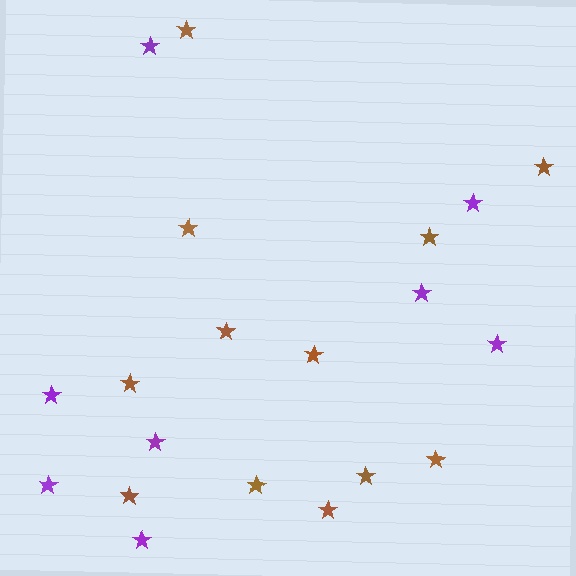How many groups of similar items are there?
There are 2 groups: one group of purple stars (8) and one group of brown stars (12).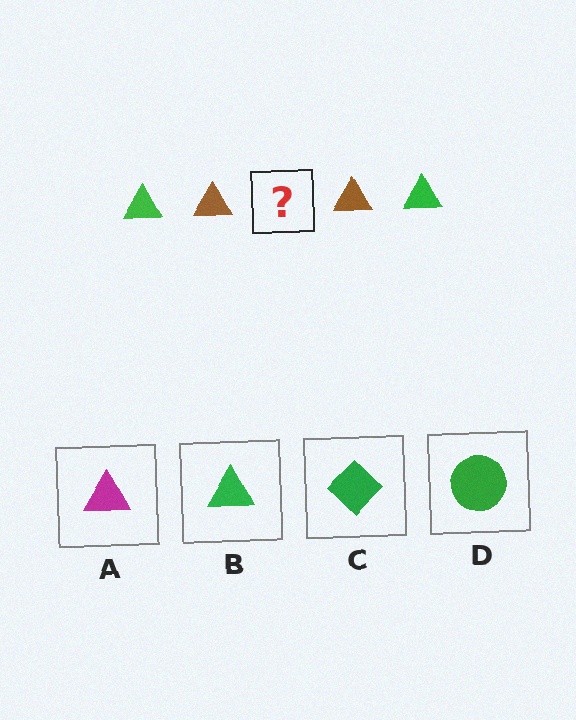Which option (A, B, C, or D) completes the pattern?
B.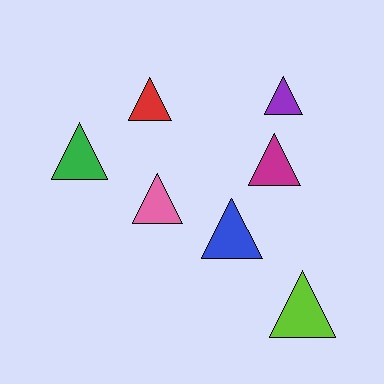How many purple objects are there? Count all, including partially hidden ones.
There is 1 purple object.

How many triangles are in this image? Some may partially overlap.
There are 7 triangles.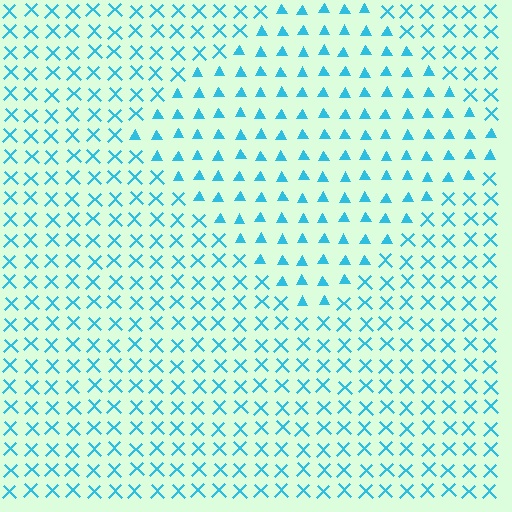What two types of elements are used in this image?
The image uses triangles inside the diamond region and X marks outside it.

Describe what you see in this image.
The image is filled with small cyan elements arranged in a uniform grid. A diamond-shaped region contains triangles, while the surrounding area contains X marks. The boundary is defined purely by the change in element shape.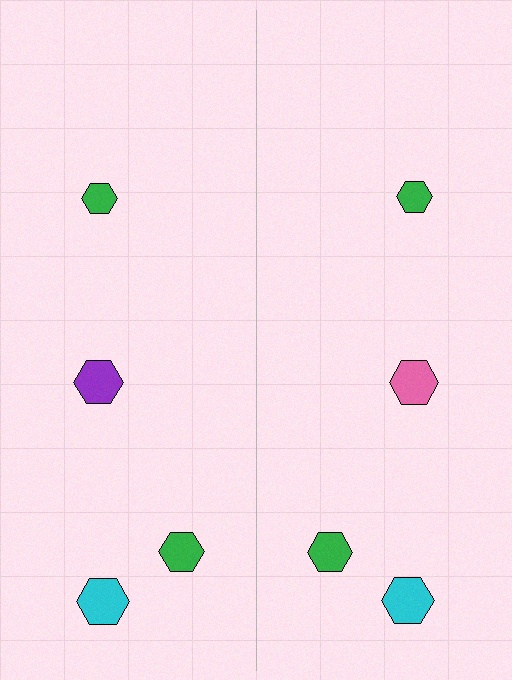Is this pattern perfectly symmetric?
No, the pattern is not perfectly symmetric. The pink hexagon on the right side breaks the symmetry — its mirror counterpart is purple.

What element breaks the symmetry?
The pink hexagon on the right side breaks the symmetry — its mirror counterpart is purple.